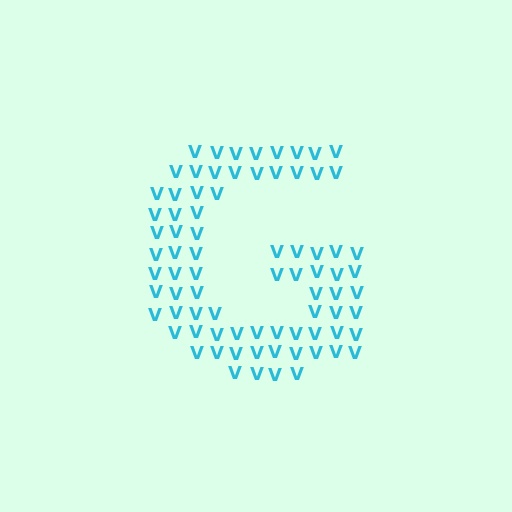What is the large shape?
The large shape is the letter G.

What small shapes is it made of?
It is made of small letter V's.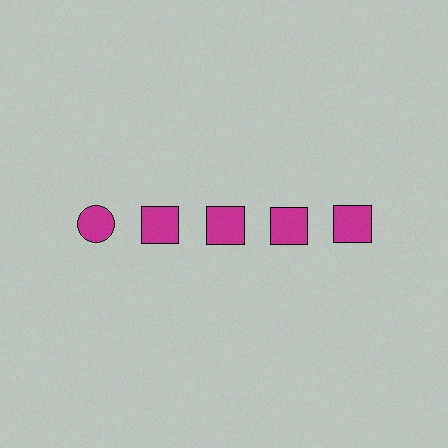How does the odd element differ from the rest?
It has a different shape: circle instead of square.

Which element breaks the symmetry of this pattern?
The magenta circle in the top row, leftmost column breaks the symmetry. All other shapes are magenta squares.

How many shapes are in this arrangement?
There are 5 shapes arranged in a grid pattern.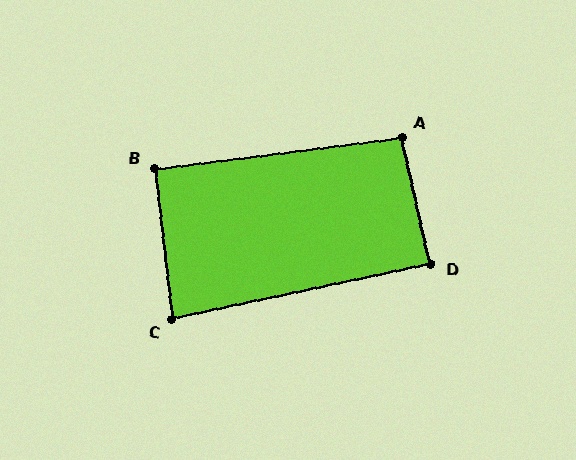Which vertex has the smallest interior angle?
C, at approximately 85 degrees.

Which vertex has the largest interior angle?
A, at approximately 95 degrees.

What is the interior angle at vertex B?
Approximately 91 degrees (approximately right).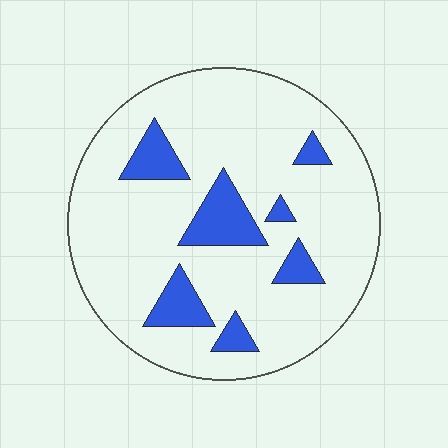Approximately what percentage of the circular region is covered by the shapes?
Approximately 15%.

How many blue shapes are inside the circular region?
7.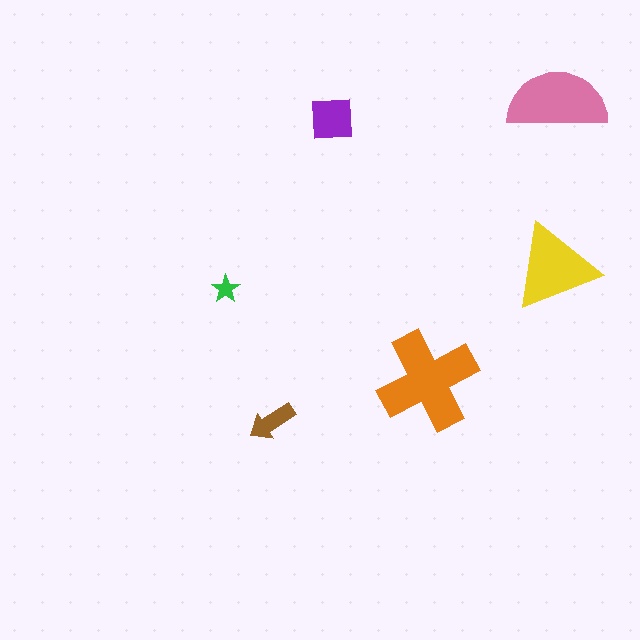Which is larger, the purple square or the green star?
The purple square.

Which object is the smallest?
The green star.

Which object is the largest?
The orange cross.